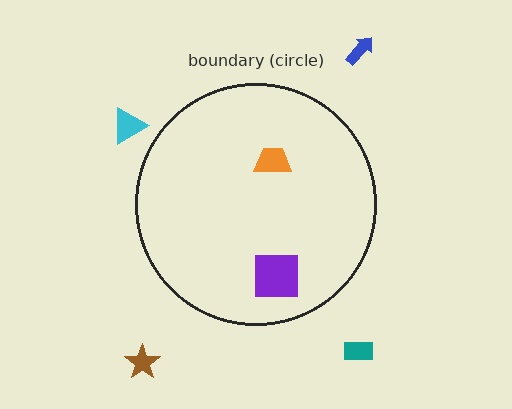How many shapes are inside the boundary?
2 inside, 4 outside.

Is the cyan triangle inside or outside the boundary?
Outside.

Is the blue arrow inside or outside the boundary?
Outside.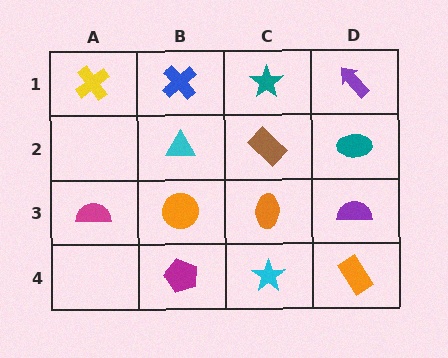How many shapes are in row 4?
3 shapes.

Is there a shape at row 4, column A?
No, that cell is empty.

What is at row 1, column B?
A blue cross.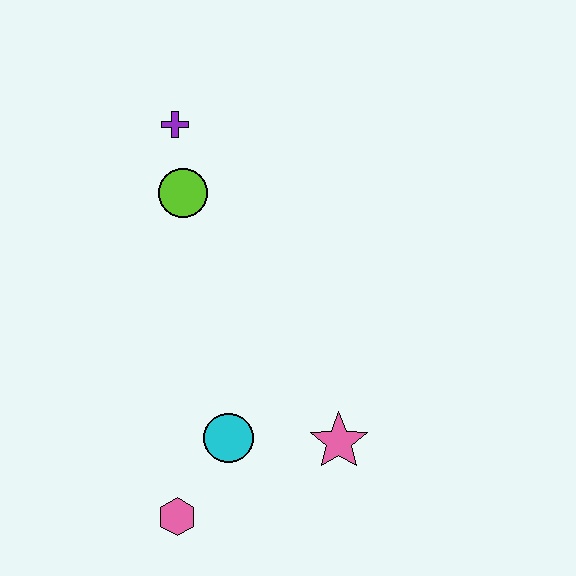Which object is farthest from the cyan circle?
The purple cross is farthest from the cyan circle.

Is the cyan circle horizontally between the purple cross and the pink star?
Yes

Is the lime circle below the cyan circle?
No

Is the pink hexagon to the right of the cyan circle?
No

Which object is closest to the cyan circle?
The pink hexagon is closest to the cyan circle.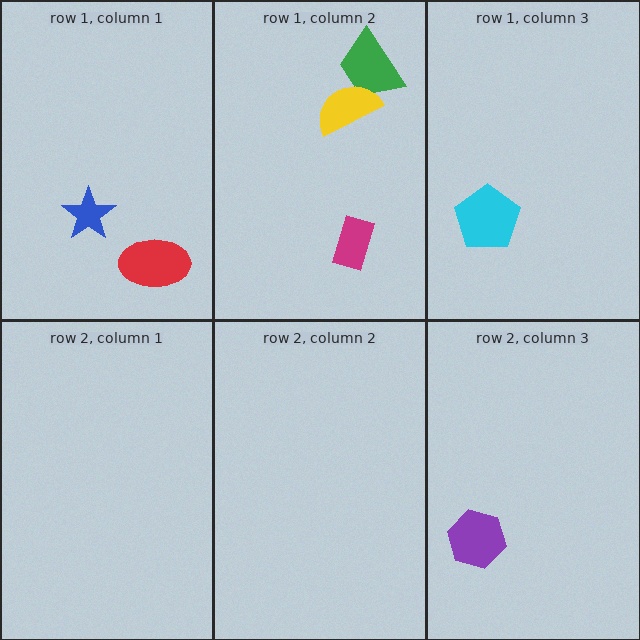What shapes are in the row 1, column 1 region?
The red ellipse, the blue star.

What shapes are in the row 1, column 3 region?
The cyan pentagon.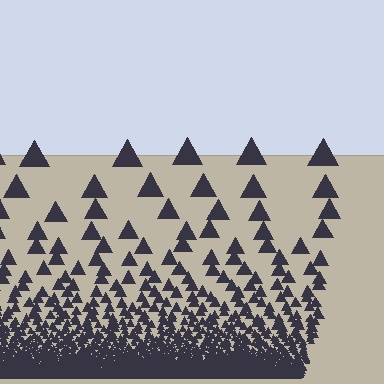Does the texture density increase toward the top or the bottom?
Density increases toward the bottom.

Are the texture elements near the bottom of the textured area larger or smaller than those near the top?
Smaller. The gradient is inverted — elements near the bottom are smaller and denser.